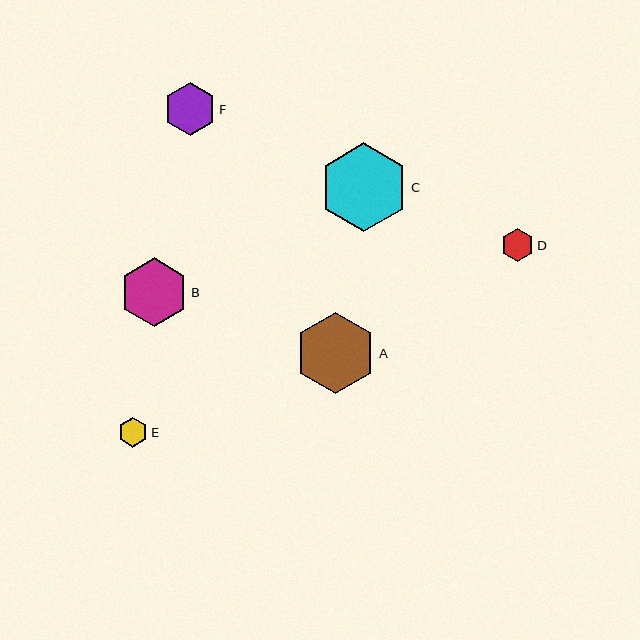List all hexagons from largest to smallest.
From largest to smallest: C, A, B, F, D, E.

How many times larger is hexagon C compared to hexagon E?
Hexagon C is approximately 3.0 times the size of hexagon E.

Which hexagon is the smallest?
Hexagon E is the smallest with a size of approximately 30 pixels.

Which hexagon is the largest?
Hexagon C is the largest with a size of approximately 89 pixels.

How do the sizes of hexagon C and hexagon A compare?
Hexagon C and hexagon A are approximately the same size.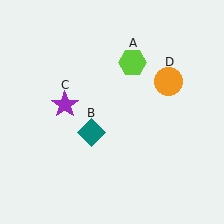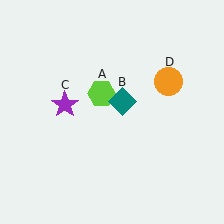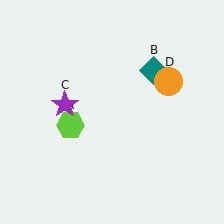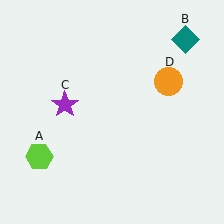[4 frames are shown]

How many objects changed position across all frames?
2 objects changed position: lime hexagon (object A), teal diamond (object B).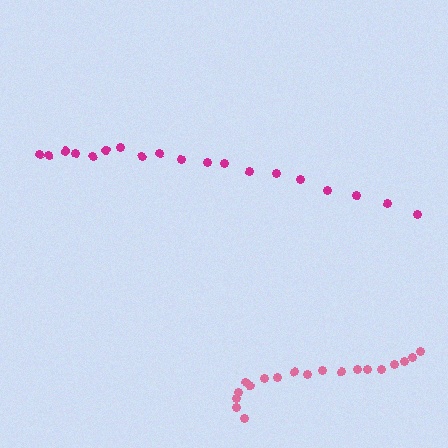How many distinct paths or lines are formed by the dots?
There are 2 distinct paths.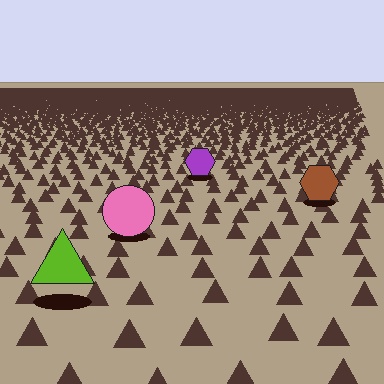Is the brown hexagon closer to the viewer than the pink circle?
No. The pink circle is closer — you can tell from the texture gradient: the ground texture is coarser near it.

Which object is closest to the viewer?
The lime triangle is closest. The texture marks near it are larger and more spread out.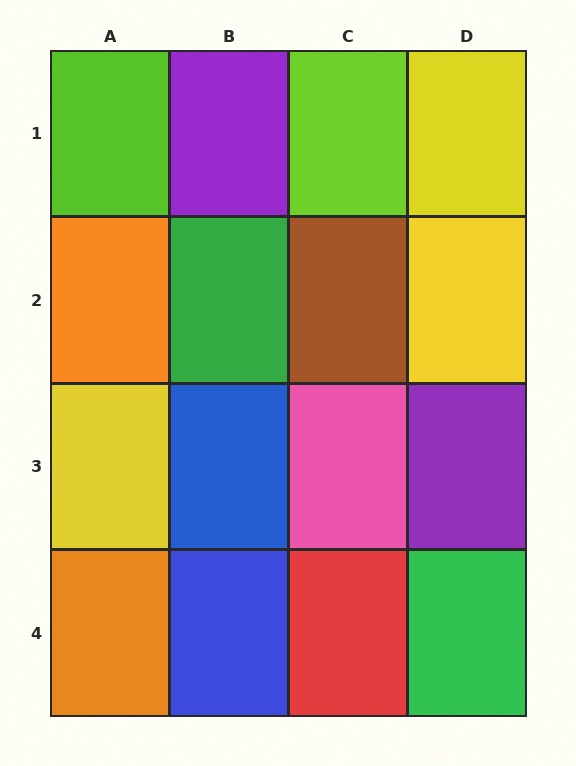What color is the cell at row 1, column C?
Lime.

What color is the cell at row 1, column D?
Yellow.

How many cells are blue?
2 cells are blue.